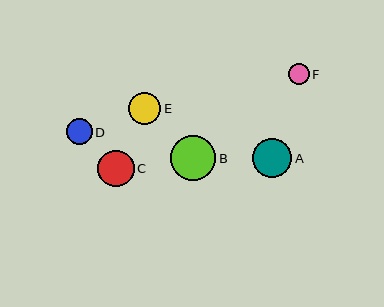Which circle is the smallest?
Circle F is the smallest with a size of approximately 21 pixels.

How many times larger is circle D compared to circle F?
Circle D is approximately 1.2 times the size of circle F.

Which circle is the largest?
Circle B is the largest with a size of approximately 46 pixels.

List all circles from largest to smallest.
From largest to smallest: B, A, C, E, D, F.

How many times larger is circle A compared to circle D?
Circle A is approximately 1.5 times the size of circle D.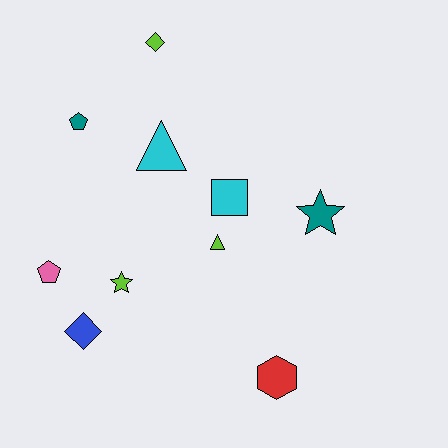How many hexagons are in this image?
There is 1 hexagon.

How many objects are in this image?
There are 10 objects.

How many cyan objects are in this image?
There are 2 cyan objects.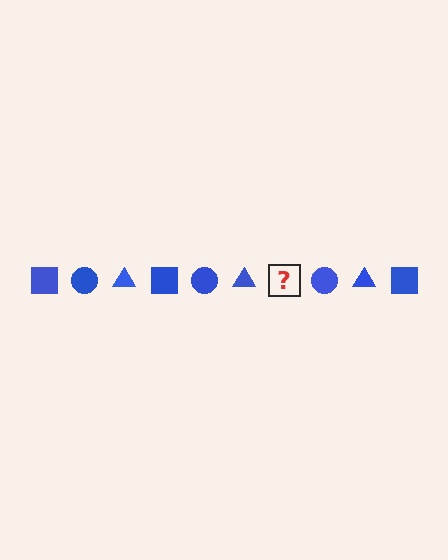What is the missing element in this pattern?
The missing element is a blue square.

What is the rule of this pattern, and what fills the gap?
The rule is that the pattern cycles through square, circle, triangle shapes in blue. The gap should be filled with a blue square.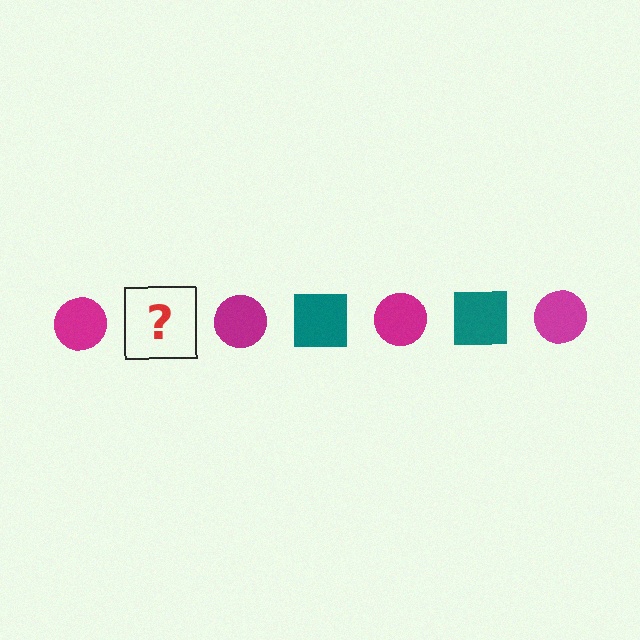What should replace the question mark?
The question mark should be replaced with a teal square.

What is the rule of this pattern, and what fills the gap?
The rule is that the pattern alternates between magenta circle and teal square. The gap should be filled with a teal square.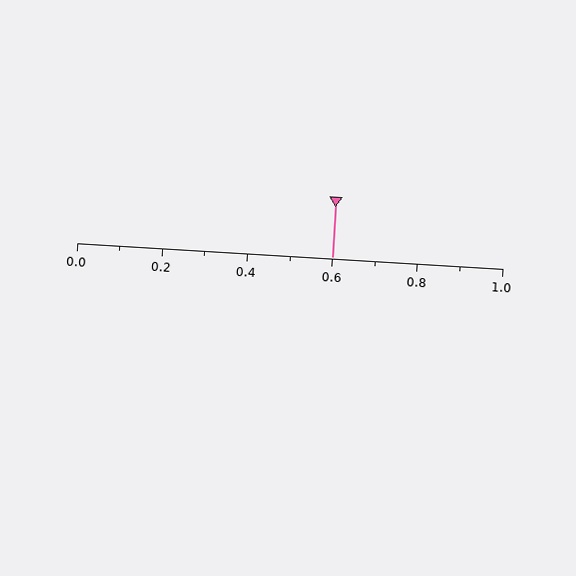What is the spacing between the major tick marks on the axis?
The major ticks are spaced 0.2 apart.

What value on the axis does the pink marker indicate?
The marker indicates approximately 0.6.